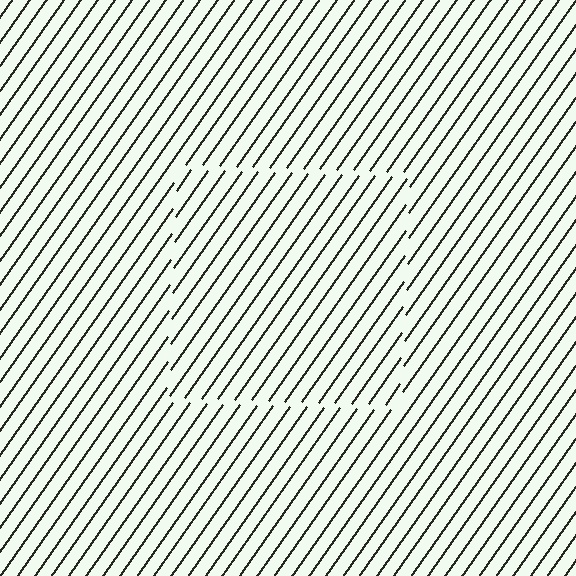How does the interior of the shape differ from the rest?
The interior of the shape contains the same grating, shifted by half a period — the contour is defined by the phase discontinuity where line-ends from the inner and outer gratings abut.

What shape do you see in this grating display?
An illusory square. The interior of the shape contains the same grating, shifted by half a period — the contour is defined by the phase discontinuity where line-ends from the inner and outer gratings abut.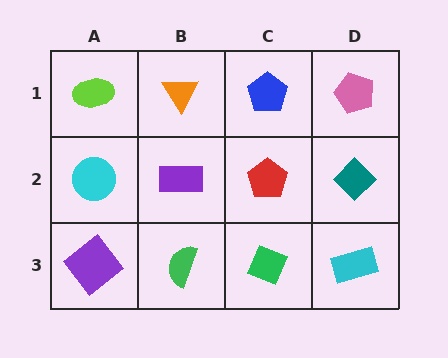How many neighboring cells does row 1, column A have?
2.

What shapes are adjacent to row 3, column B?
A purple rectangle (row 2, column B), a purple diamond (row 3, column A), a green diamond (row 3, column C).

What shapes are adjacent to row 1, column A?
A cyan circle (row 2, column A), an orange triangle (row 1, column B).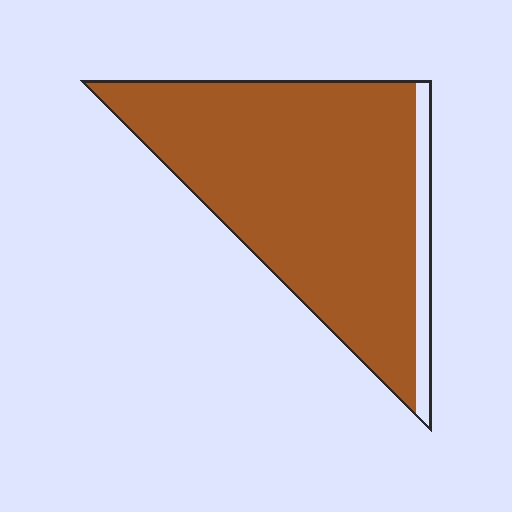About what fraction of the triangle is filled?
About nine tenths (9/10).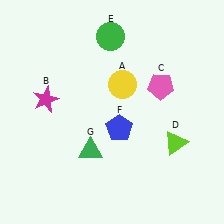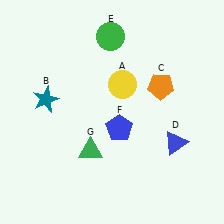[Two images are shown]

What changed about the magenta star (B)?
In Image 1, B is magenta. In Image 2, it changed to teal.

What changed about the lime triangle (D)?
In Image 1, D is lime. In Image 2, it changed to blue.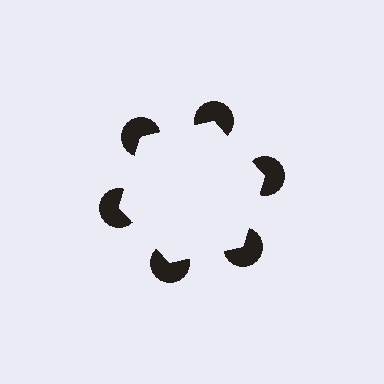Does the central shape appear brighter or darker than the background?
It typically appears slightly brighter than the background, even though no actual brightness change is drawn.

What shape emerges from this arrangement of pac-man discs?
An illusory hexagon — its edges are inferred from the aligned wedge cuts in the pac-man discs, not physically drawn.